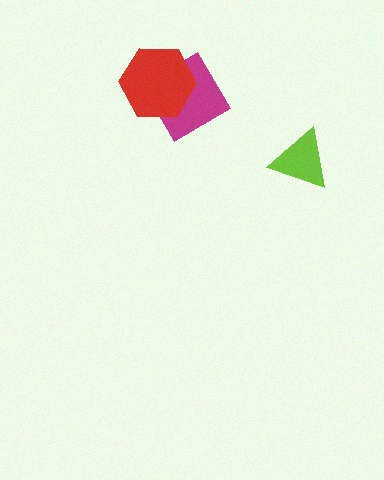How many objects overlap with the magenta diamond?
1 object overlaps with the magenta diamond.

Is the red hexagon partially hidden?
No, no other shape covers it.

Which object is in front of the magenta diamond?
The red hexagon is in front of the magenta diamond.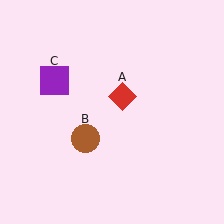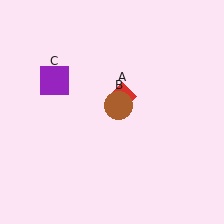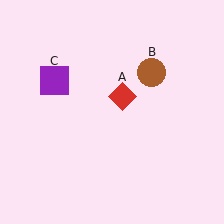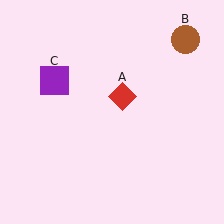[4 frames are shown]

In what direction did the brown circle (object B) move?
The brown circle (object B) moved up and to the right.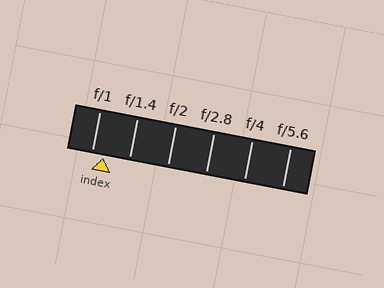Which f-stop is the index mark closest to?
The index mark is closest to f/1.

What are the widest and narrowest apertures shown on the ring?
The widest aperture shown is f/1 and the narrowest is f/5.6.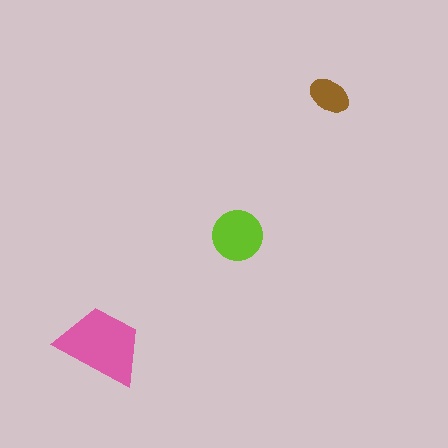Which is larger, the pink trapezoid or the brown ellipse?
The pink trapezoid.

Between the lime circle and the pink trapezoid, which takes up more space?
The pink trapezoid.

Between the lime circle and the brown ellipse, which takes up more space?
The lime circle.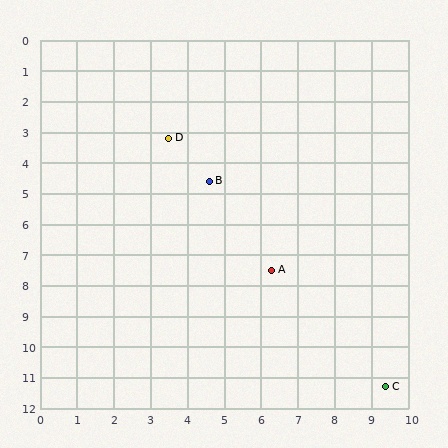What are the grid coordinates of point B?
Point B is at approximately (4.6, 4.6).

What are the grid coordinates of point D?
Point D is at approximately (3.5, 3.2).